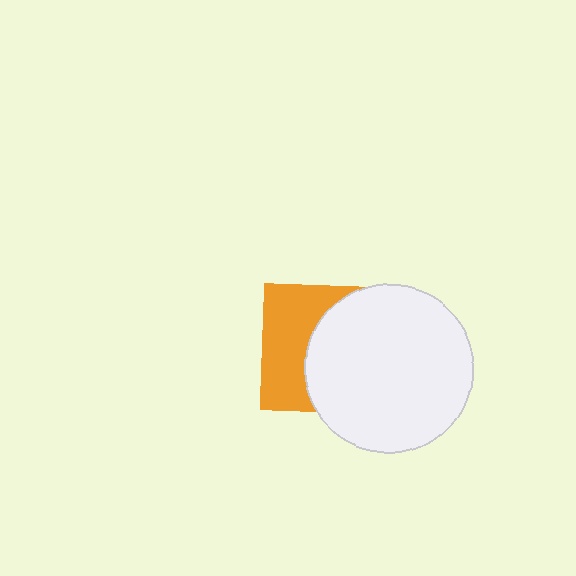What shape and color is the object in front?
The object in front is a white circle.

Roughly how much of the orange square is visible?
A small part of it is visible (roughly 43%).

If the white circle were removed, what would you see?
You would see the complete orange square.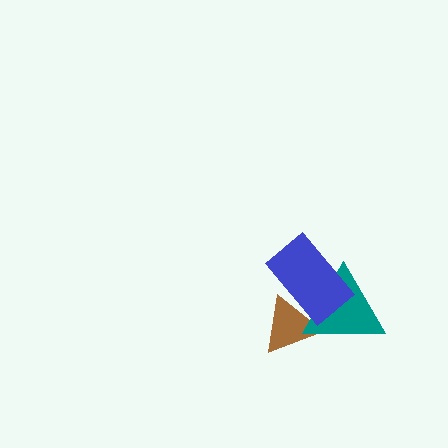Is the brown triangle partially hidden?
Yes, it is partially covered by another shape.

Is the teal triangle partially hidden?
Yes, it is partially covered by another shape.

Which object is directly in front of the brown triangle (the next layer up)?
The teal triangle is directly in front of the brown triangle.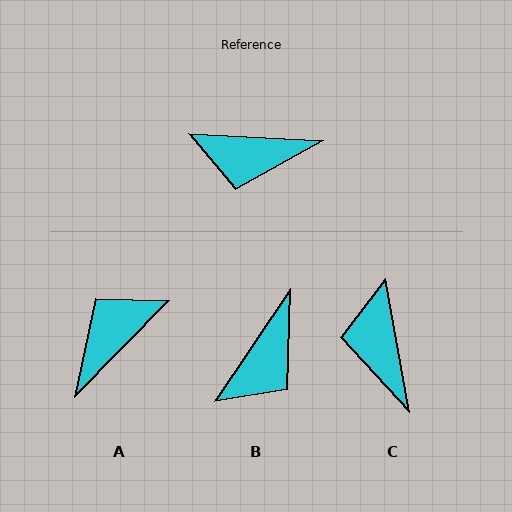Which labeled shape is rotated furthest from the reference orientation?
A, about 132 degrees away.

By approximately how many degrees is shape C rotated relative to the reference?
Approximately 77 degrees clockwise.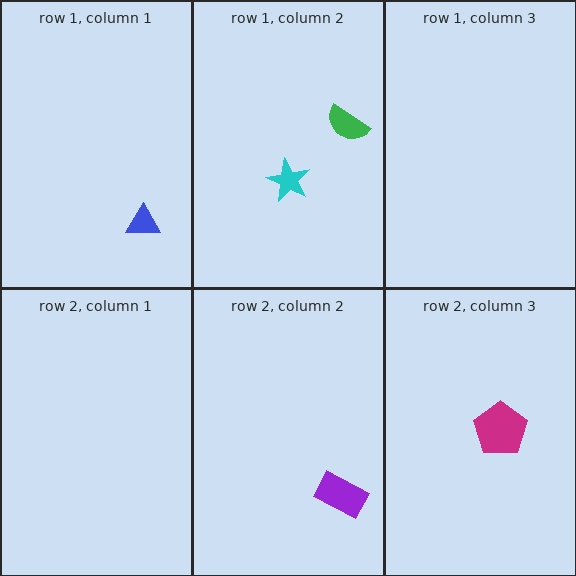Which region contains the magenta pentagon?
The row 2, column 3 region.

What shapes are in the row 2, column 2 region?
The purple rectangle.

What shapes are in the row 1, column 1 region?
The blue triangle.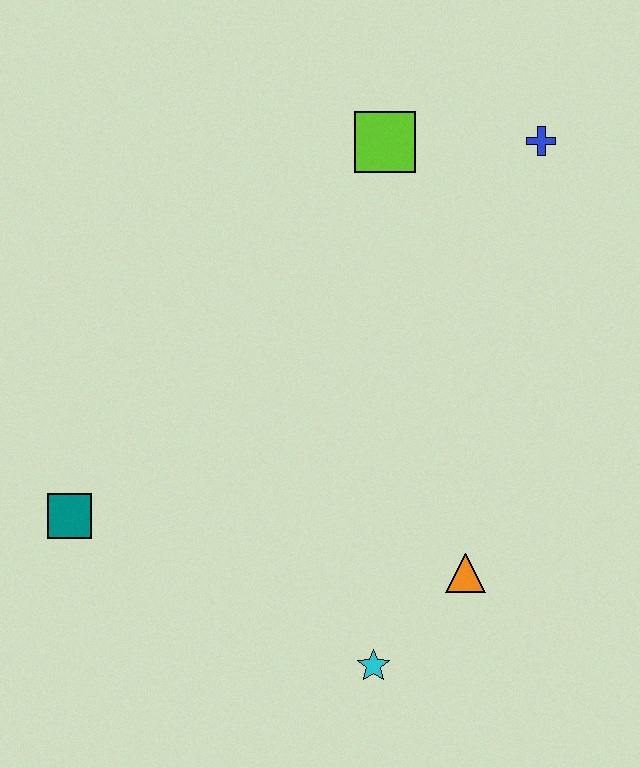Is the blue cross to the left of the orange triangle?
No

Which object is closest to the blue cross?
The lime square is closest to the blue cross.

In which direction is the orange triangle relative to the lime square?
The orange triangle is below the lime square.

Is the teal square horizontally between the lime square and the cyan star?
No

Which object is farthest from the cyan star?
The blue cross is farthest from the cyan star.